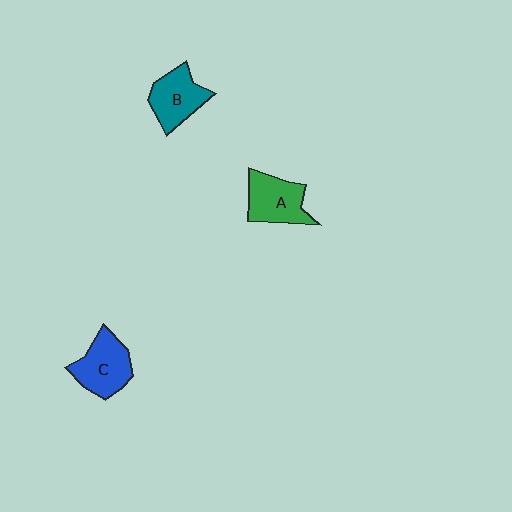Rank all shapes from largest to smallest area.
From largest to smallest: C (blue), A (green), B (teal).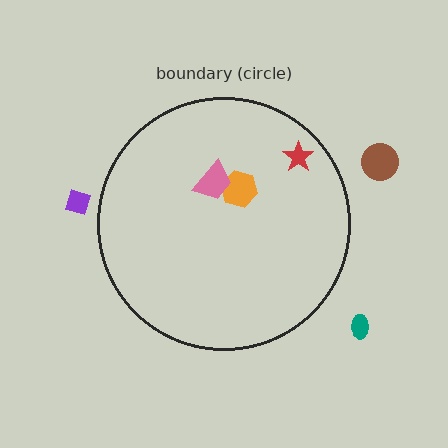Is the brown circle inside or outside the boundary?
Outside.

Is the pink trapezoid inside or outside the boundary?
Inside.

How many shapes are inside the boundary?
3 inside, 3 outside.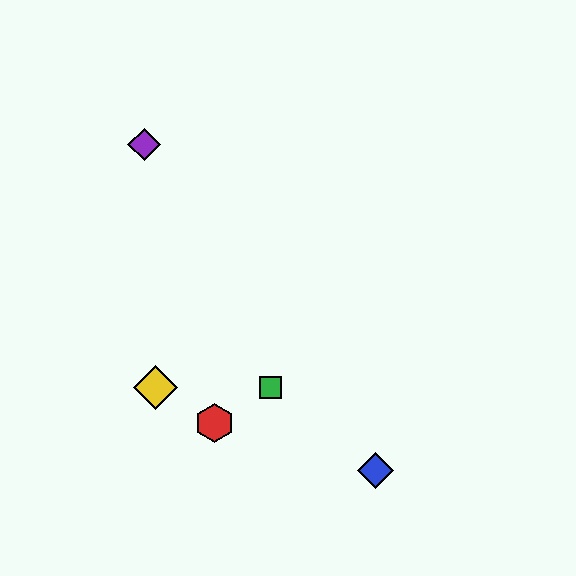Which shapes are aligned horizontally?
The green square, the yellow diamond are aligned horizontally.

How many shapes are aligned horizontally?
2 shapes (the green square, the yellow diamond) are aligned horizontally.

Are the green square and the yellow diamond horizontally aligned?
Yes, both are at y≈387.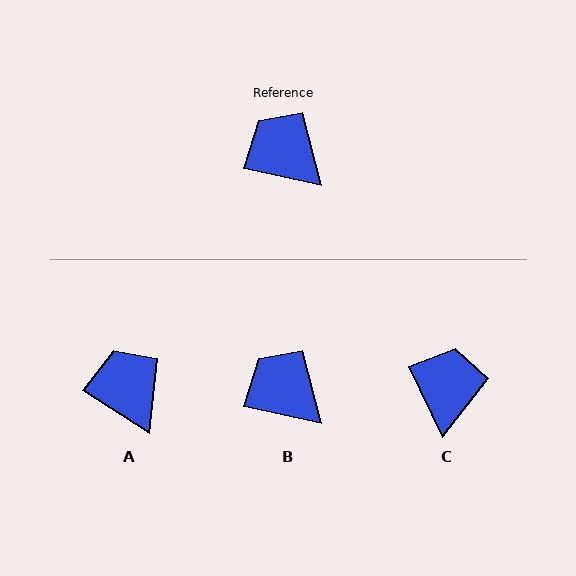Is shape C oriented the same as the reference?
No, it is off by about 52 degrees.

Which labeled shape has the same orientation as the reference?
B.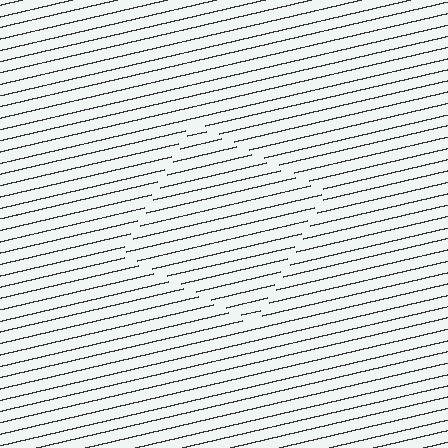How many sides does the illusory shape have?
4 sides — the line-ends trace a square.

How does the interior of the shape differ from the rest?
The interior of the shape contains the same grating, shifted by half a period — the contour is defined by the phase discontinuity where line-ends from the inner and outer gratings abut.